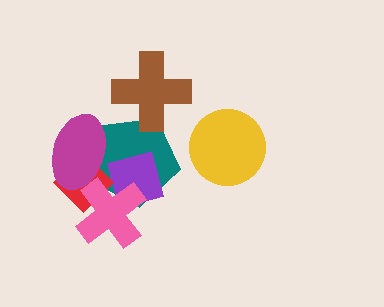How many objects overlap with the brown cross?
1 object overlaps with the brown cross.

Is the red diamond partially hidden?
Yes, it is partially covered by another shape.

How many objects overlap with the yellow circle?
0 objects overlap with the yellow circle.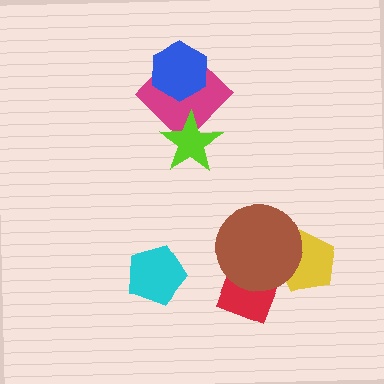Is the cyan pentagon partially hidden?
No, no other shape covers it.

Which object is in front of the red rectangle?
The brown circle is in front of the red rectangle.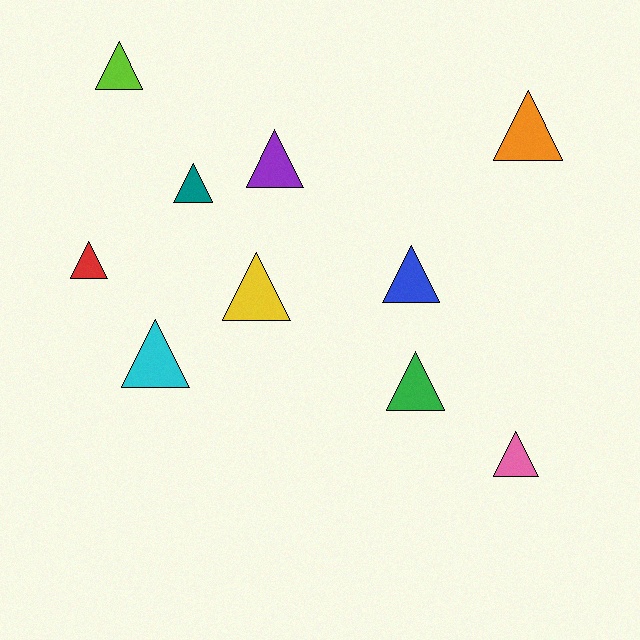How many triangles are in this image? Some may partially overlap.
There are 10 triangles.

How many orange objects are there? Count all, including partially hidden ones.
There is 1 orange object.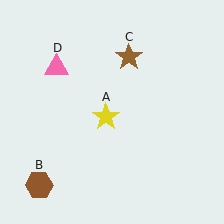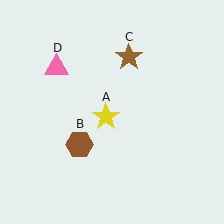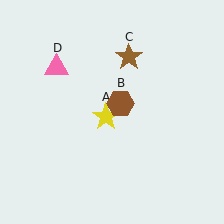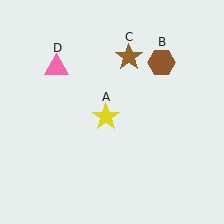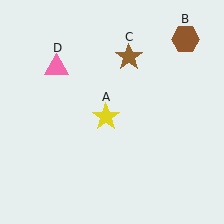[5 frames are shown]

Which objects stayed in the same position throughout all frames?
Yellow star (object A) and brown star (object C) and pink triangle (object D) remained stationary.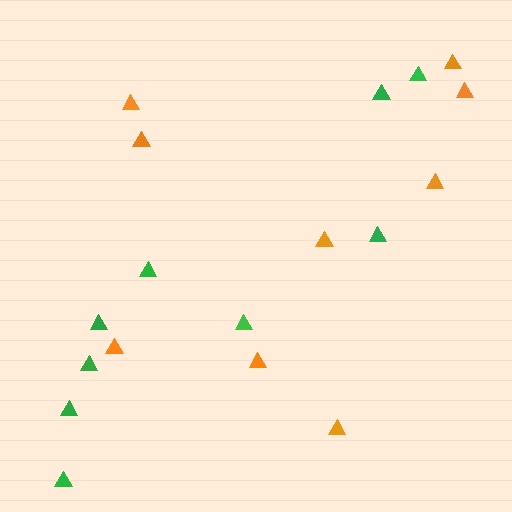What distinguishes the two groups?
There are 2 groups: one group of green triangles (9) and one group of orange triangles (9).